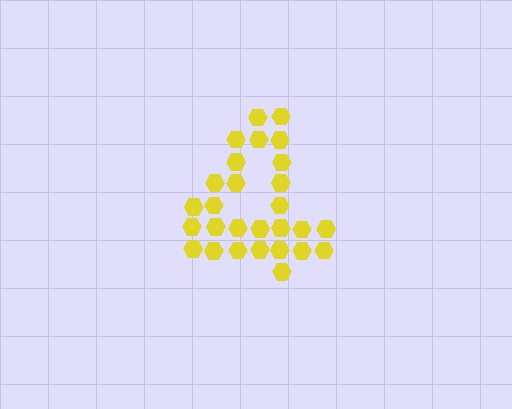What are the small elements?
The small elements are hexagons.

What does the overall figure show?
The overall figure shows the digit 4.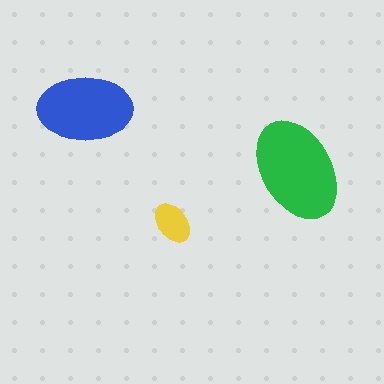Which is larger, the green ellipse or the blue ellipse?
The green one.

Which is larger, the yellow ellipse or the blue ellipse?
The blue one.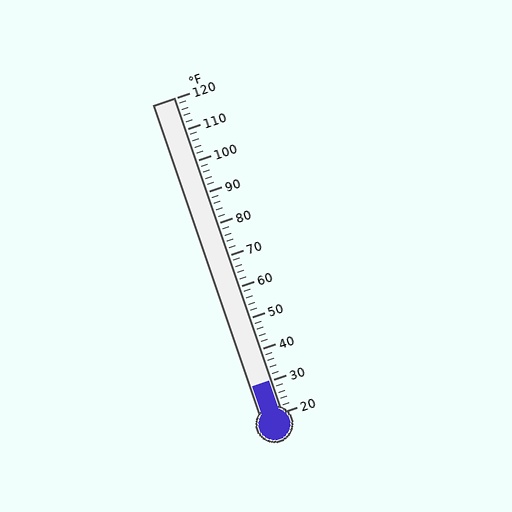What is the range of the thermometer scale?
The thermometer scale ranges from 20°F to 120°F.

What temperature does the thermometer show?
The thermometer shows approximately 30°F.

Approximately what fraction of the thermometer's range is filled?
The thermometer is filled to approximately 10% of its range.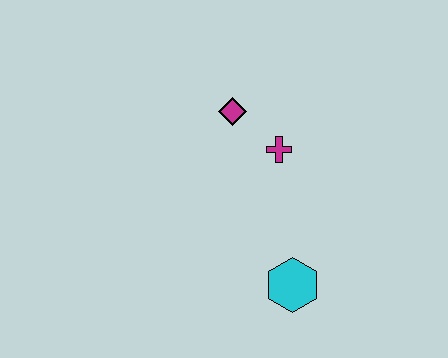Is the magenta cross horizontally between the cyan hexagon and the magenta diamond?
Yes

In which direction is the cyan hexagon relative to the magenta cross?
The cyan hexagon is below the magenta cross.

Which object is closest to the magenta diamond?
The magenta cross is closest to the magenta diamond.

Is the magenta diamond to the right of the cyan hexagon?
No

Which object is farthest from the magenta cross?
The cyan hexagon is farthest from the magenta cross.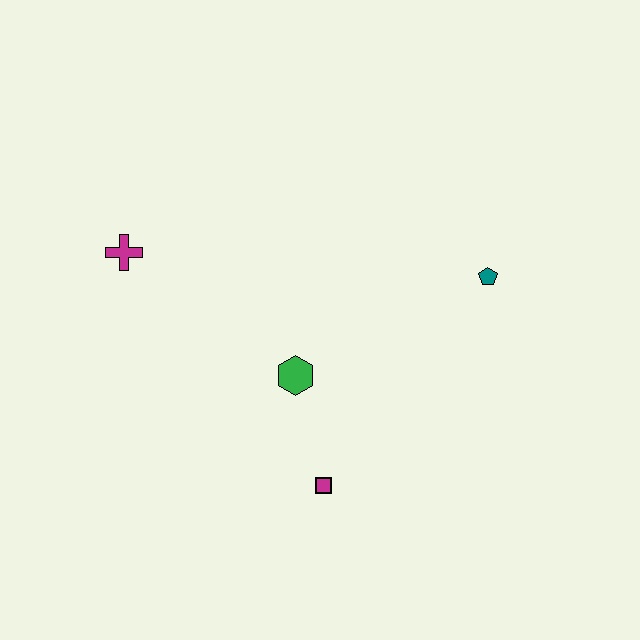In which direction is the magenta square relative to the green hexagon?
The magenta square is below the green hexagon.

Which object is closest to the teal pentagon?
The green hexagon is closest to the teal pentagon.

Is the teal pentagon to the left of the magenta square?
No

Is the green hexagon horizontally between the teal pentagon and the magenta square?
No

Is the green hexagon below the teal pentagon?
Yes